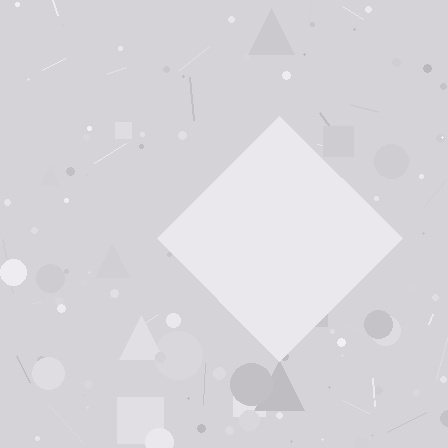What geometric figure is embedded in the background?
A diamond is embedded in the background.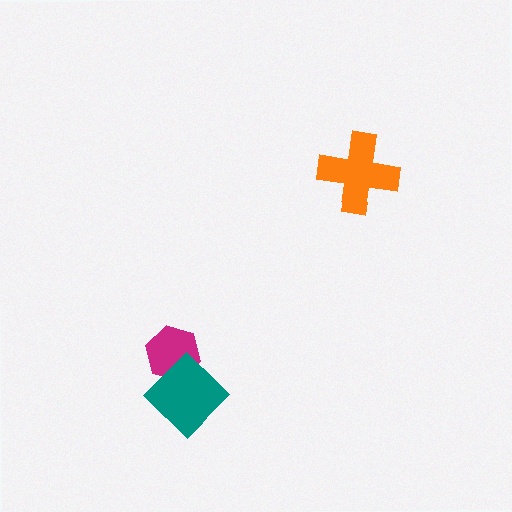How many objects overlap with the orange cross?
0 objects overlap with the orange cross.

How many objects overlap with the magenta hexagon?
1 object overlaps with the magenta hexagon.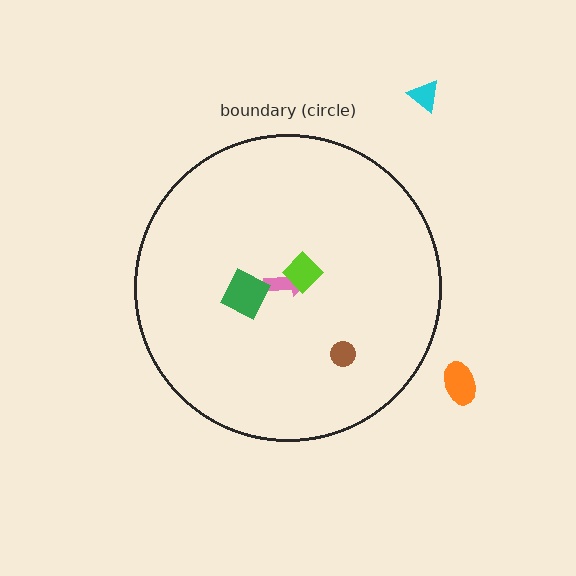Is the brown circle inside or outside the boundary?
Inside.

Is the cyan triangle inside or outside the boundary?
Outside.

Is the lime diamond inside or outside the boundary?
Inside.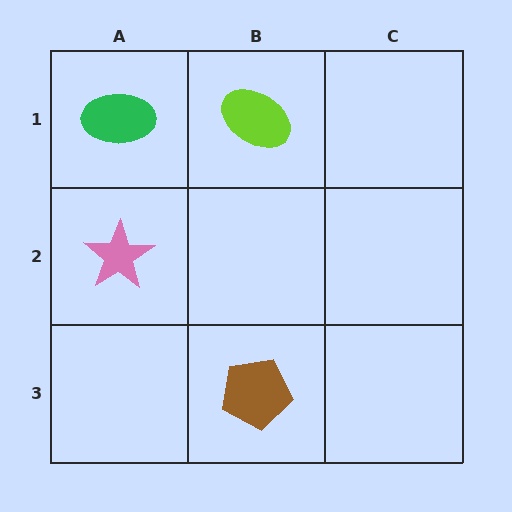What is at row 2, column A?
A pink star.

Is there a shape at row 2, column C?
No, that cell is empty.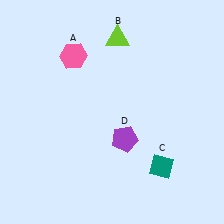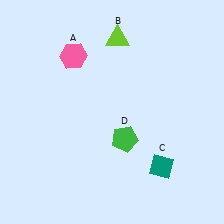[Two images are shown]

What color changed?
The pentagon (D) changed from purple in Image 1 to green in Image 2.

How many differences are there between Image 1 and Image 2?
There is 1 difference between the two images.